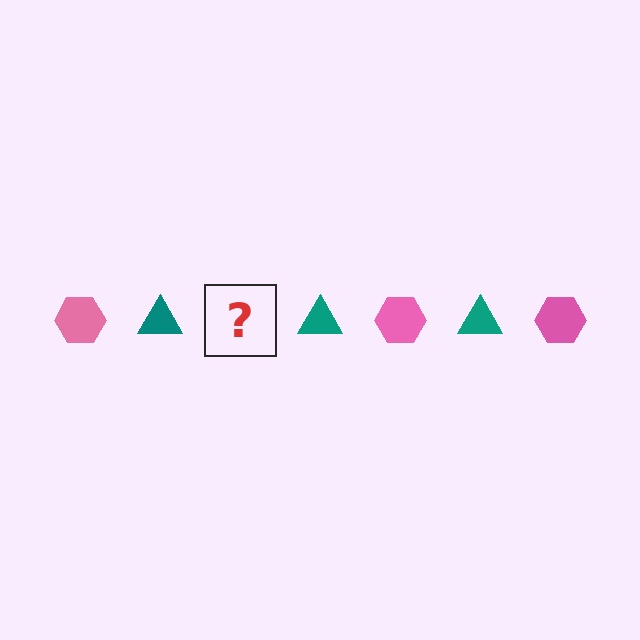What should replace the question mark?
The question mark should be replaced with a pink hexagon.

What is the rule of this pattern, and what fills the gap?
The rule is that the pattern alternates between pink hexagon and teal triangle. The gap should be filled with a pink hexagon.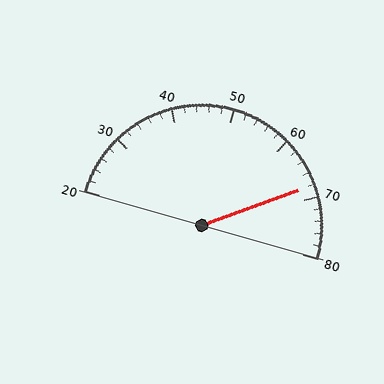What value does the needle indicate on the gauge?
The needle indicates approximately 68.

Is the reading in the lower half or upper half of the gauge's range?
The reading is in the upper half of the range (20 to 80).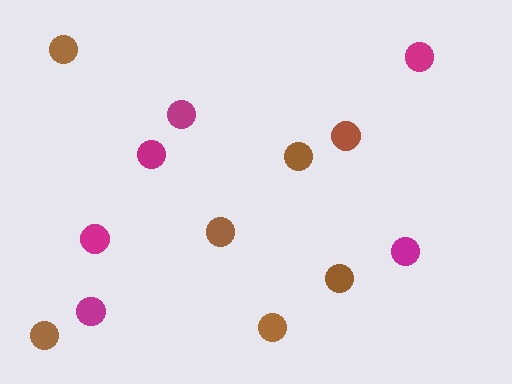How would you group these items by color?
There are 2 groups: one group of brown circles (7) and one group of magenta circles (6).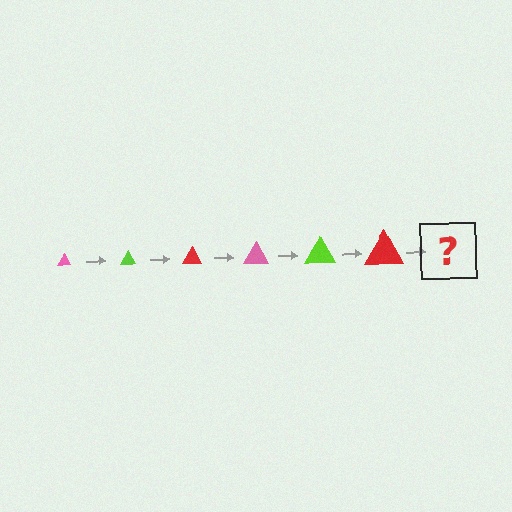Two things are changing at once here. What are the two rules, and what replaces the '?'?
The two rules are that the triangle grows larger each step and the color cycles through pink, lime, and red. The '?' should be a pink triangle, larger than the previous one.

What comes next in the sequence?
The next element should be a pink triangle, larger than the previous one.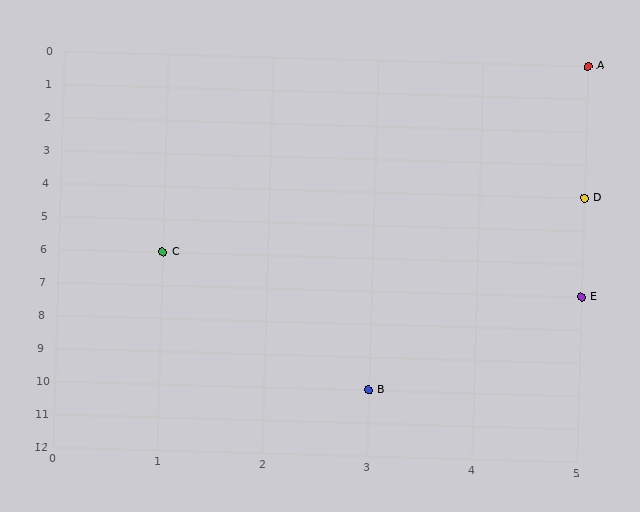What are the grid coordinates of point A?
Point A is at grid coordinates (5, 0).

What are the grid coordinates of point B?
Point B is at grid coordinates (3, 10).